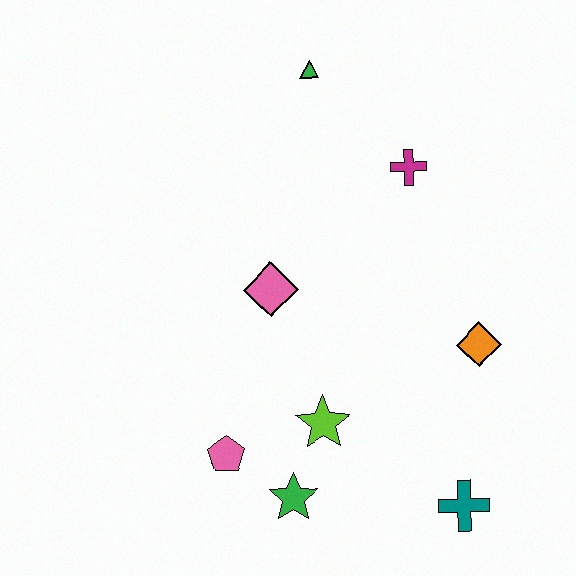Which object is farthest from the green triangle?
The teal cross is farthest from the green triangle.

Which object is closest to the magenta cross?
The green triangle is closest to the magenta cross.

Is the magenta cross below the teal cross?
No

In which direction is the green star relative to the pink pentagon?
The green star is to the right of the pink pentagon.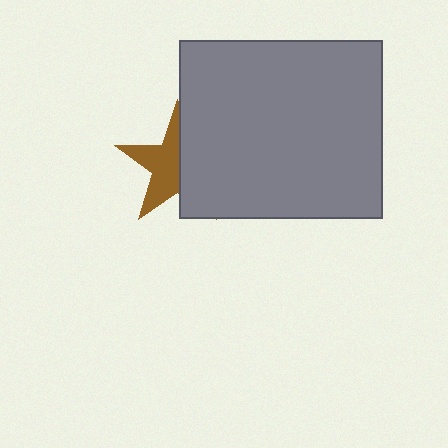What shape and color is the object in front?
The object in front is a gray rectangle.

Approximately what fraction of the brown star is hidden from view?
Roughly 47% of the brown star is hidden behind the gray rectangle.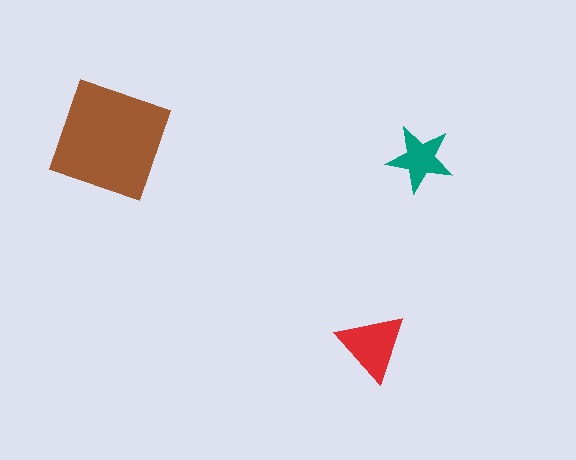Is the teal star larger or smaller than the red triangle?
Smaller.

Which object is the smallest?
The teal star.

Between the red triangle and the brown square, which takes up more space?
The brown square.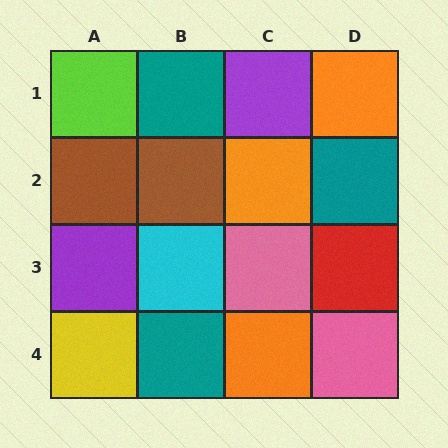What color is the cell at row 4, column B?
Teal.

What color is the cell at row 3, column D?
Red.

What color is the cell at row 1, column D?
Orange.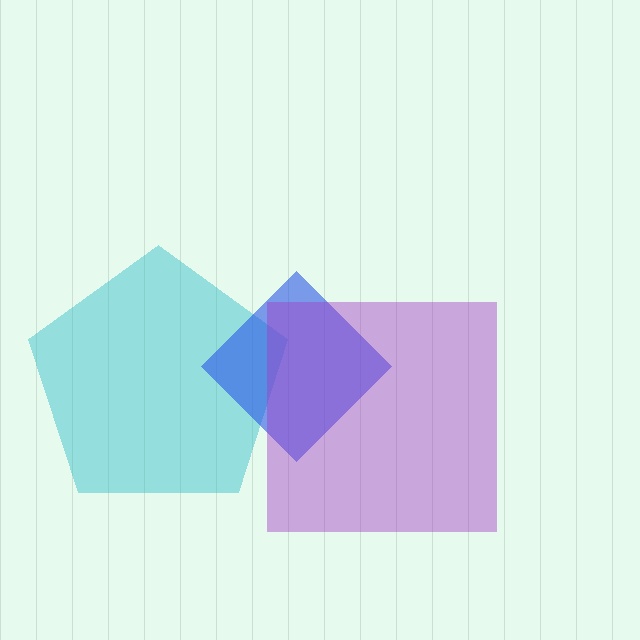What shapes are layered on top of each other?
The layered shapes are: a cyan pentagon, a blue diamond, a purple square.